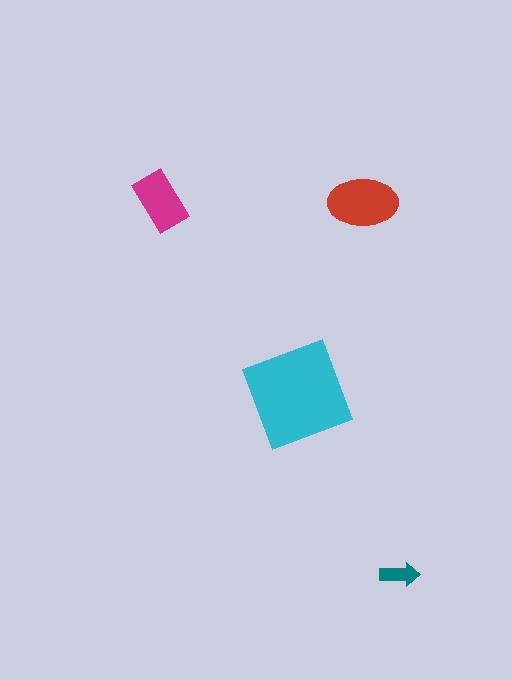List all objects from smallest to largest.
The teal arrow, the magenta rectangle, the red ellipse, the cyan diamond.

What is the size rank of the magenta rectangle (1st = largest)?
3rd.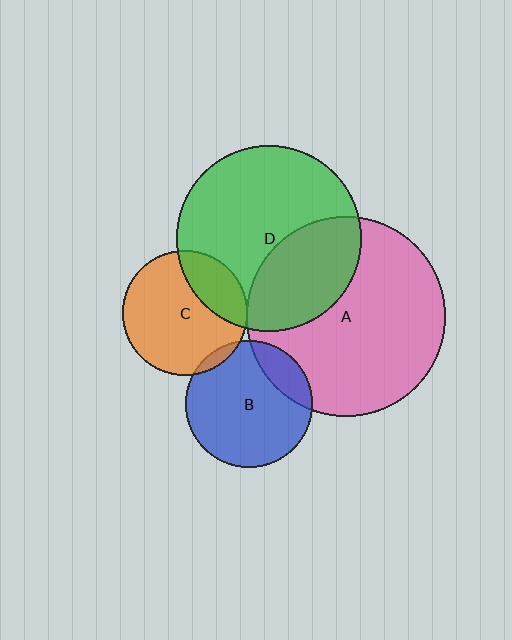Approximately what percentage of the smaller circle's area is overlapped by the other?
Approximately 5%.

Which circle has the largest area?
Circle A (pink).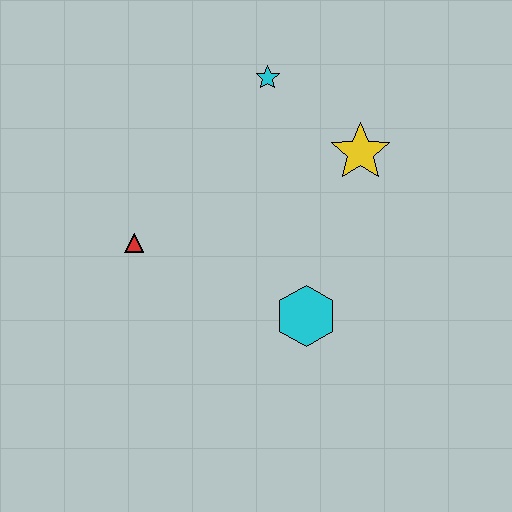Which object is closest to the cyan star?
The yellow star is closest to the cyan star.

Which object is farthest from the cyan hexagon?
The cyan star is farthest from the cyan hexagon.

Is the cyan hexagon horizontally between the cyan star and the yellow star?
Yes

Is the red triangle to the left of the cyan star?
Yes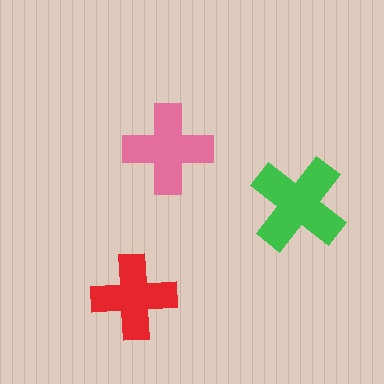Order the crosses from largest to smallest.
the green one, the pink one, the red one.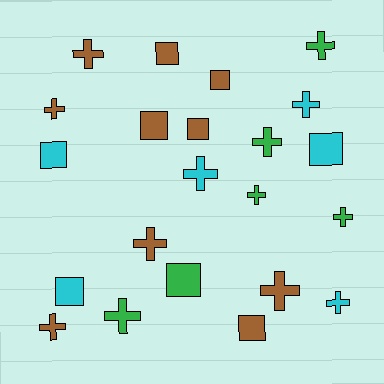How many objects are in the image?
There are 22 objects.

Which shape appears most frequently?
Cross, with 13 objects.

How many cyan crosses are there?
There are 3 cyan crosses.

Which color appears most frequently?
Brown, with 10 objects.